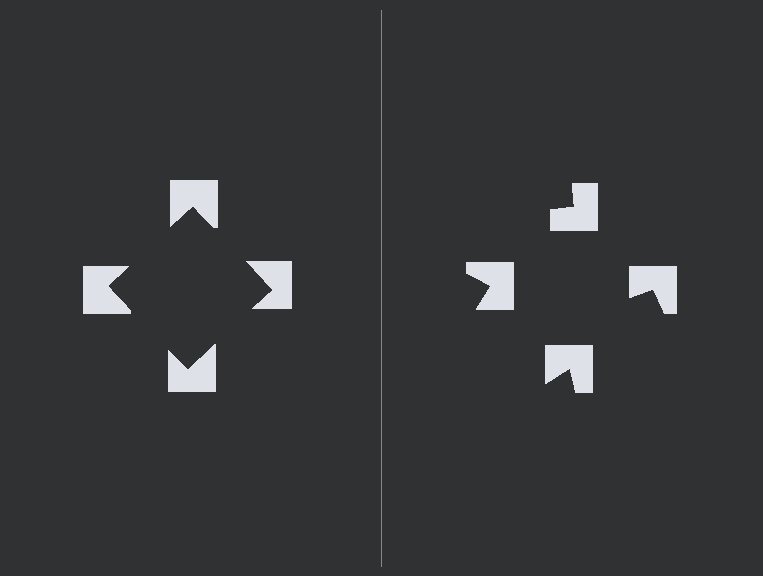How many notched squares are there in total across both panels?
8 — 4 on each side.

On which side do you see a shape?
An illusory square appears on the left side. On the right side the wedge cuts are rotated, so no coherent shape forms.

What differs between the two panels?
The notched squares are positioned identically on both sides; only the wedge orientations differ. On the left they align to a square; on the right they are misaligned.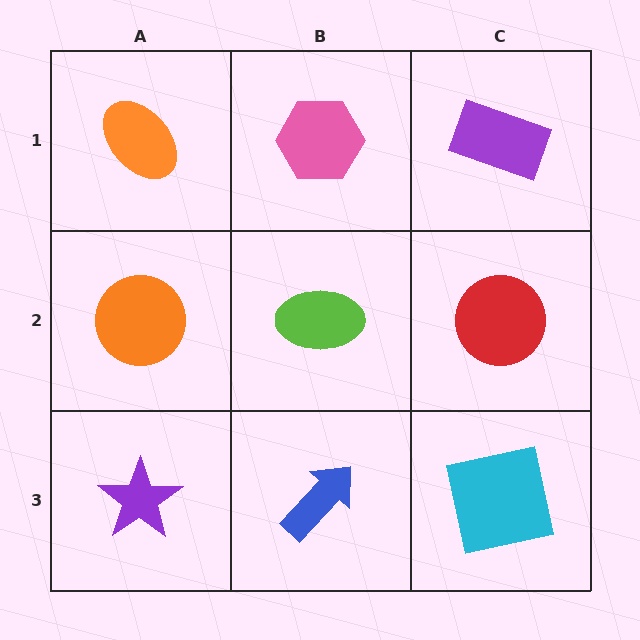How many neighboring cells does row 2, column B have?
4.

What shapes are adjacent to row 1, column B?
A lime ellipse (row 2, column B), an orange ellipse (row 1, column A), a purple rectangle (row 1, column C).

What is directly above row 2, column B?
A pink hexagon.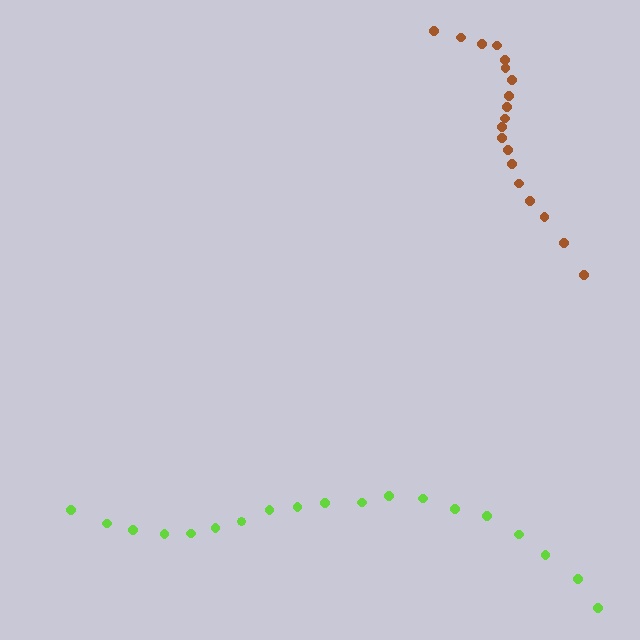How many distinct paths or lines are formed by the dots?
There are 2 distinct paths.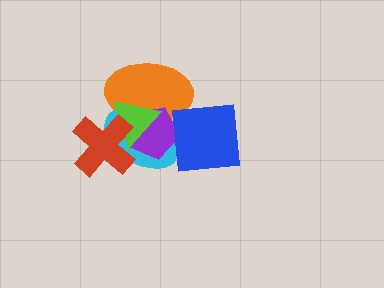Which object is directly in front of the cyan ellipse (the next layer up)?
The purple pentagon is directly in front of the cyan ellipse.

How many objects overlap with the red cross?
4 objects overlap with the red cross.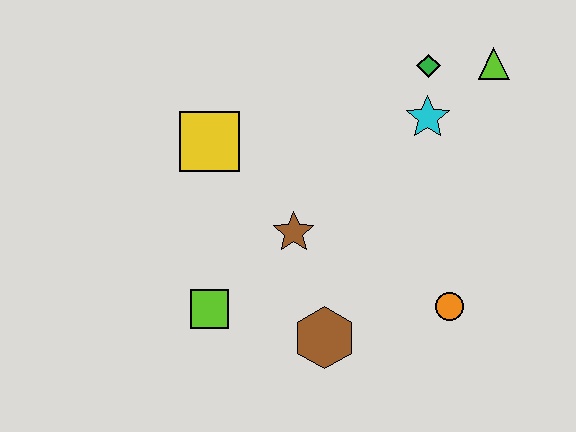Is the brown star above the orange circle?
Yes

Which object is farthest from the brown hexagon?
The lime triangle is farthest from the brown hexagon.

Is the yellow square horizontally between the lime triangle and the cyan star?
No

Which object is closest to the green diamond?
The cyan star is closest to the green diamond.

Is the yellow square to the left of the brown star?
Yes